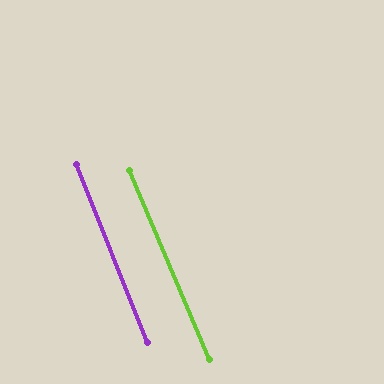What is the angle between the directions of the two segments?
Approximately 1 degree.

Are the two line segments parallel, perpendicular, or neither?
Parallel — their directions differ by only 1.5°.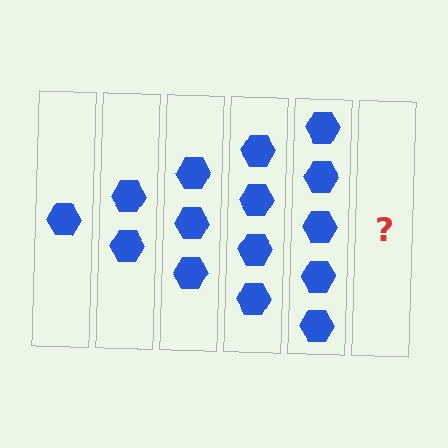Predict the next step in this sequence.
The next step is 6 hexagons.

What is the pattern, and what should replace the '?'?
The pattern is that each step adds one more hexagon. The '?' should be 6 hexagons.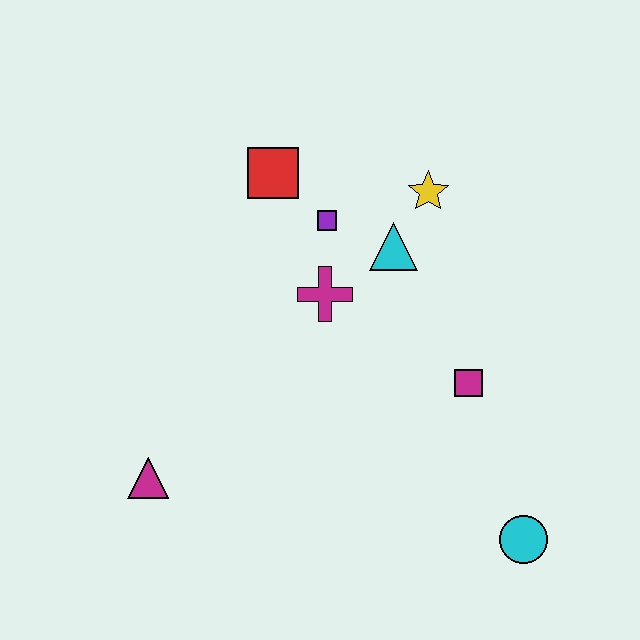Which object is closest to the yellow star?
The cyan triangle is closest to the yellow star.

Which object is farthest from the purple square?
The cyan circle is farthest from the purple square.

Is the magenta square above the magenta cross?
No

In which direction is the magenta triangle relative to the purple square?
The magenta triangle is below the purple square.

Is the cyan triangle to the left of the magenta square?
Yes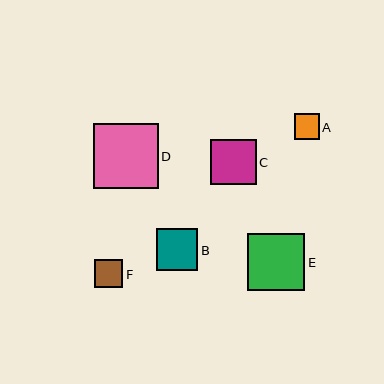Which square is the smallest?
Square A is the smallest with a size of approximately 25 pixels.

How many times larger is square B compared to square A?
Square B is approximately 1.6 times the size of square A.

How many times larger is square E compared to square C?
Square E is approximately 1.3 times the size of square C.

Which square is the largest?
Square D is the largest with a size of approximately 65 pixels.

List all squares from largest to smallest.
From largest to smallest: D, E, C, B, F, A.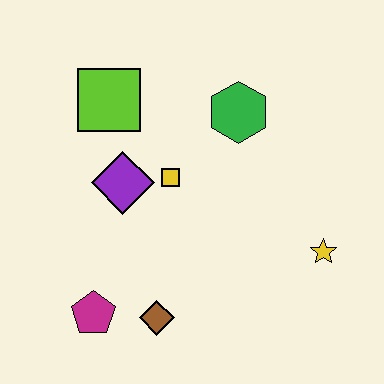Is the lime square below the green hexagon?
No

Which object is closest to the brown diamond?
The magenta pentagon is closest to the brown diamond.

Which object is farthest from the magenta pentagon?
The green hexagon is farthest from the magenta pentagon.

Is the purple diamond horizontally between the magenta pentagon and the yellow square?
Yes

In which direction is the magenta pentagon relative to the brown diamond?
The magenta pentagon is to the left of the brown diamond.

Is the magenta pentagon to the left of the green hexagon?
Yes